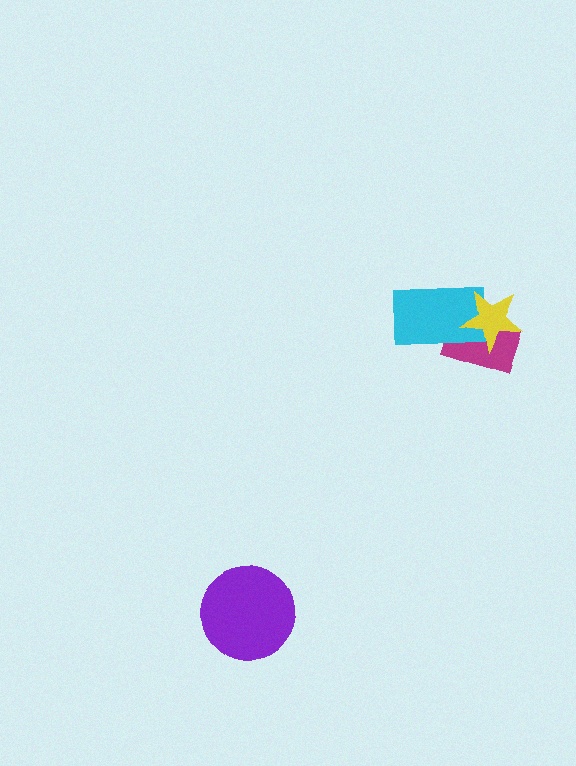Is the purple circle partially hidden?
No, no other shape covers it.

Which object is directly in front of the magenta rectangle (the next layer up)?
The cyan rectangle is directly in front of the magenta rectangle.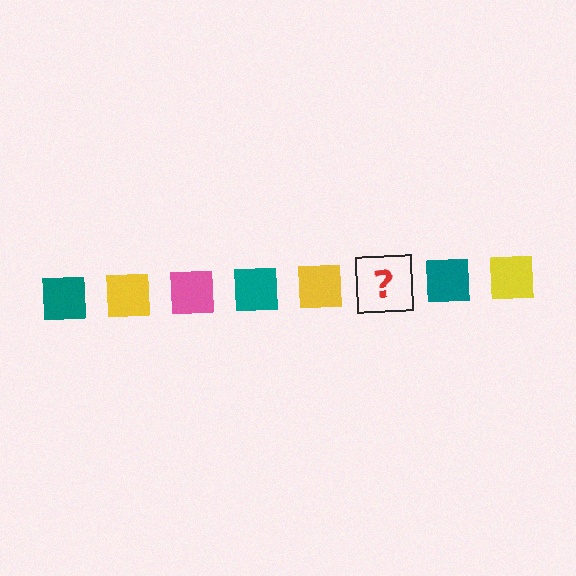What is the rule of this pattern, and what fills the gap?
The rule is that the pattern cycles through teal, yellow, pink squares. The gap should be filled with a pink square.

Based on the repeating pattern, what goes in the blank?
The blank should be a pink square.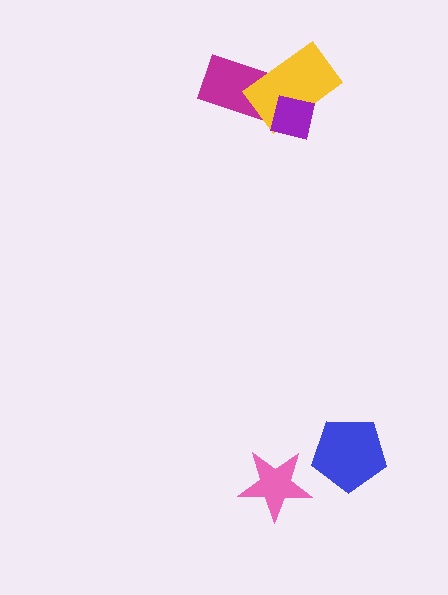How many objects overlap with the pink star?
0 objects overlap with the pink star.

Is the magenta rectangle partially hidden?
Yes, it is partially covered by another shape.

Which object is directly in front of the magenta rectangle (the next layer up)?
The yellow rectangle is directly in front of the magenta rectangle.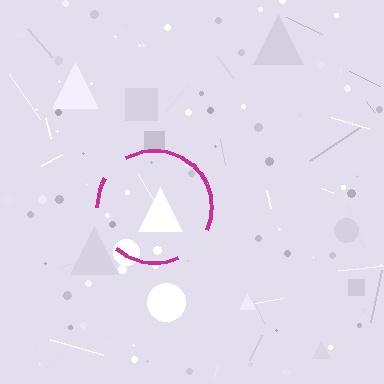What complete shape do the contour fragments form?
The contour fragments form a circle.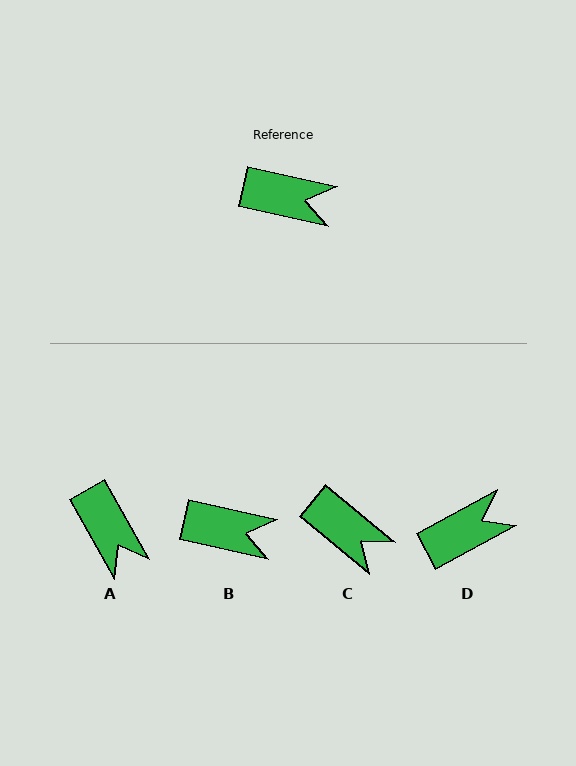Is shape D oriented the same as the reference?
No, it is off by about 41 degrees.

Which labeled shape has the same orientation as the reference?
B.